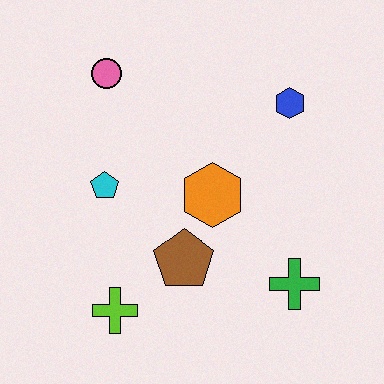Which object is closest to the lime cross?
The brown pentagon is closest to the lime cross.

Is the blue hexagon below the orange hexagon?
No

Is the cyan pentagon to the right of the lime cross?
No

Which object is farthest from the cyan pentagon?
The green cross is farthest from the cyan pentagon.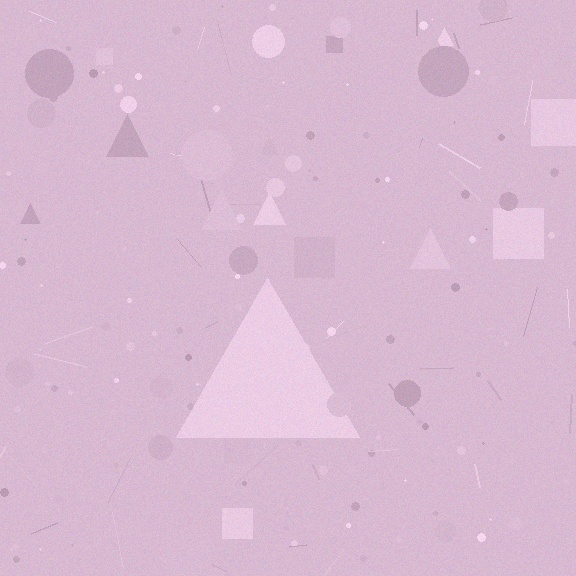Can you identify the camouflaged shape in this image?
The camouflaged shape is a triangle.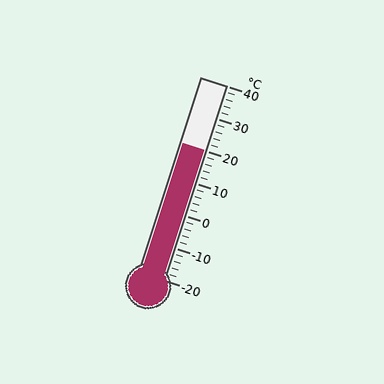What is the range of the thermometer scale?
The thermometer scale ranges from -20°C to 40°C.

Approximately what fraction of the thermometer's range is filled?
The thermometer is filled to approximately 65% of its range.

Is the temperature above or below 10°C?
The temperature is above 10°C.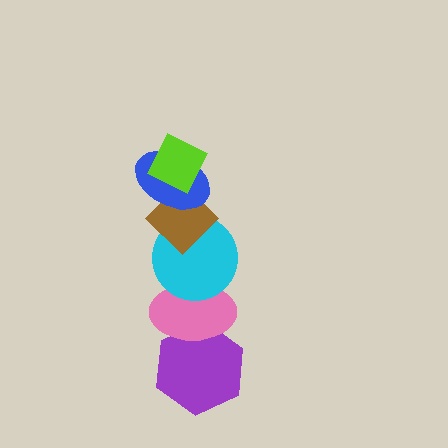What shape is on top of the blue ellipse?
The lime diamond is on top of the blue ellipse.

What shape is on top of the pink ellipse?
The cyan circle is on top of the pink ellipse.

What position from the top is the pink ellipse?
The pink ellipse is 5th from the top.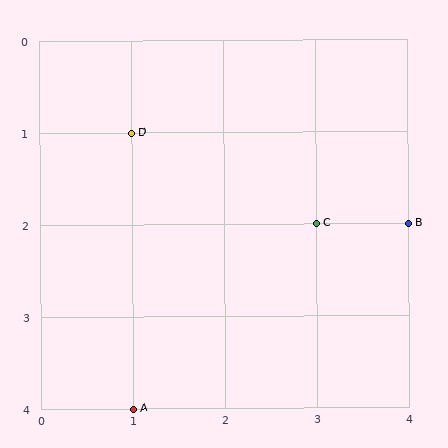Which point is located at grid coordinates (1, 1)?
Point D is at (1, 1).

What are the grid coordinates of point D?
Point D is at grid coordinates (1, 1).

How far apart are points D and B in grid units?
Points D and B are 3 columns and 1 row apart (about 3.2 grid units diagonally).